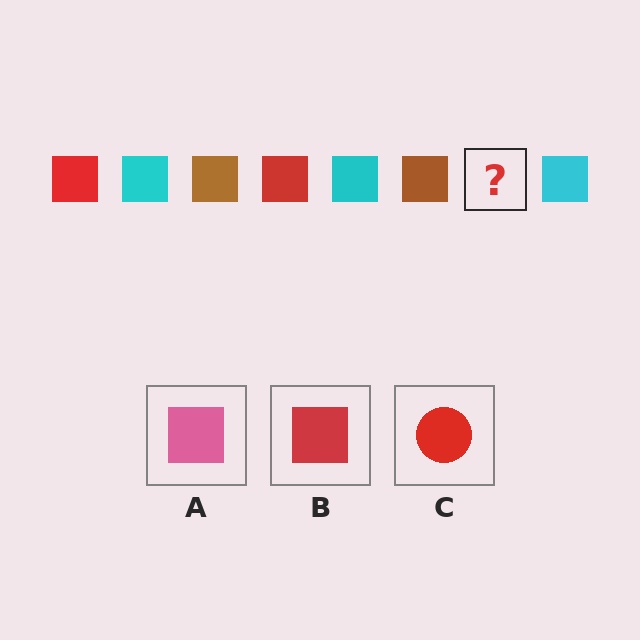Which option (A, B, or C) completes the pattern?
B.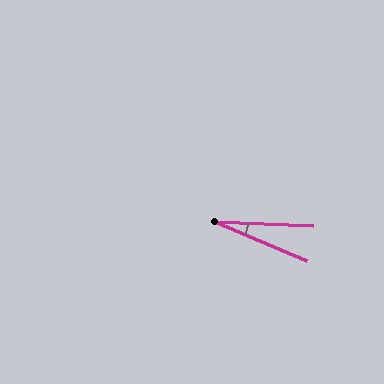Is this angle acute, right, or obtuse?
It is acute.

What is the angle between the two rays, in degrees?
Approximately 21 degrees.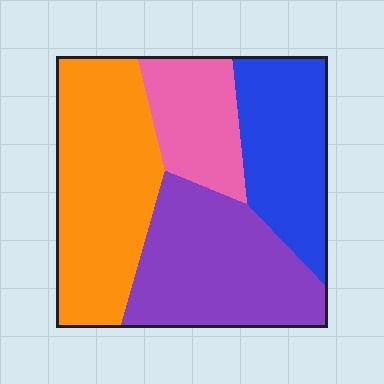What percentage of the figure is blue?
Blue takes up about one fifth (1/5) of the figure.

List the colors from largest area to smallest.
From largest to smallest: orange, purple, blue, pink.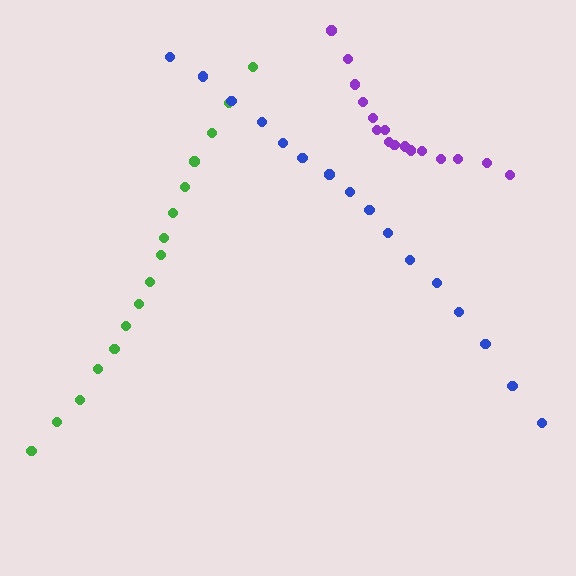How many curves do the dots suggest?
There are 3 distinct paths.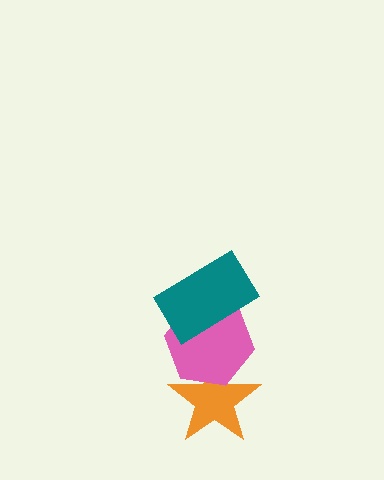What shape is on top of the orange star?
The pink hexagon is on top of the orange star.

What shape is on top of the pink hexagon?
The teal rectangle is on top of the pink hexagon.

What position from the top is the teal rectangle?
The teal rectangle is 1st from the top.